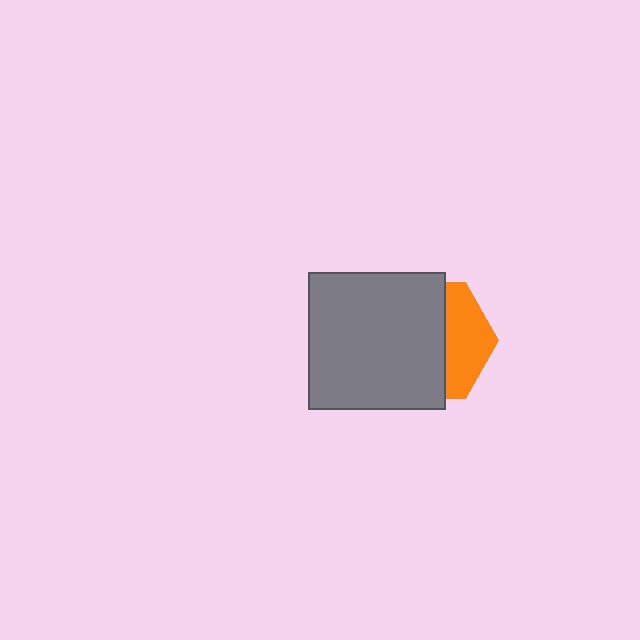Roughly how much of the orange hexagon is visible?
A small part of it is visible (roughly 37%).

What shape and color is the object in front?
The object in front is a gray square.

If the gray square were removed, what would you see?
You would see the complete orange hexagon.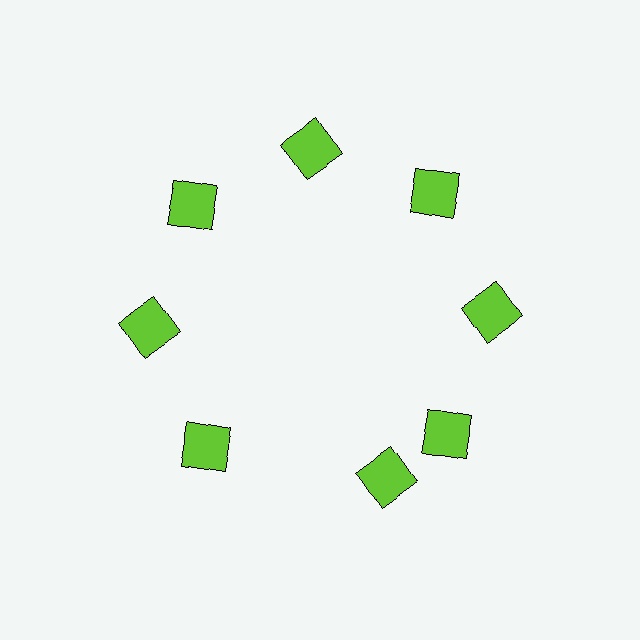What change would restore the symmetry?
The symmetry would be restored by rotating it back into even spacing with its neighbors so that all 8 squares sit at equal angles and equal distance from the center.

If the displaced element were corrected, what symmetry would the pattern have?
It would have 8-fold rotational symmetry — the pattern would map onto itself every 45 degrees.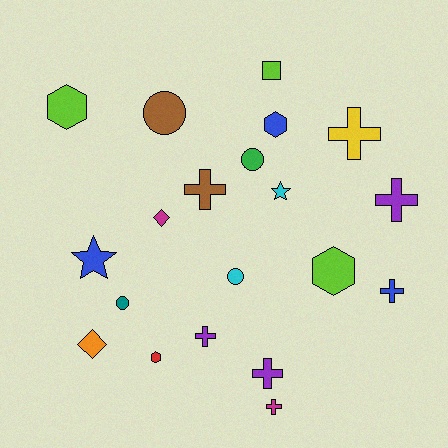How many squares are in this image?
There is 1 square.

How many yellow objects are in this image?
There is 1 yellow object.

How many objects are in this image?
There are 20 objects.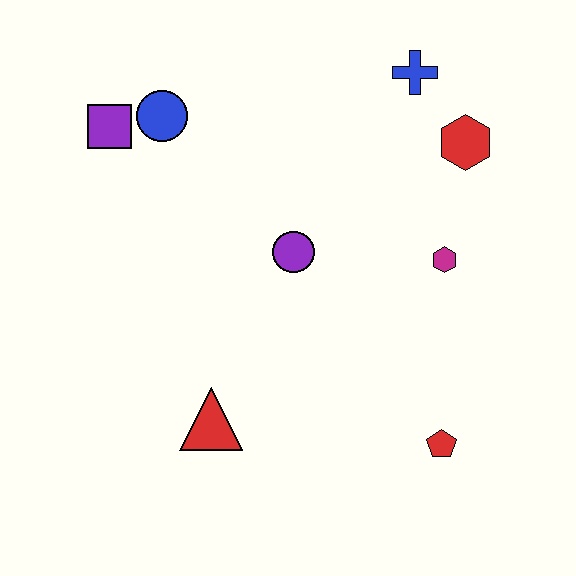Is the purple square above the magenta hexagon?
Yes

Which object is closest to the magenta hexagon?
The red hexagon is closest to the magenta hexagon.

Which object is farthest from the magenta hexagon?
The purple square is farthest from the magenta hexagon.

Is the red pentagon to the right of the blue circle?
Yes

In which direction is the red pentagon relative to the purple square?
The red pentagon is to the right of the purple square.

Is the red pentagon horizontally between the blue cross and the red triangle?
No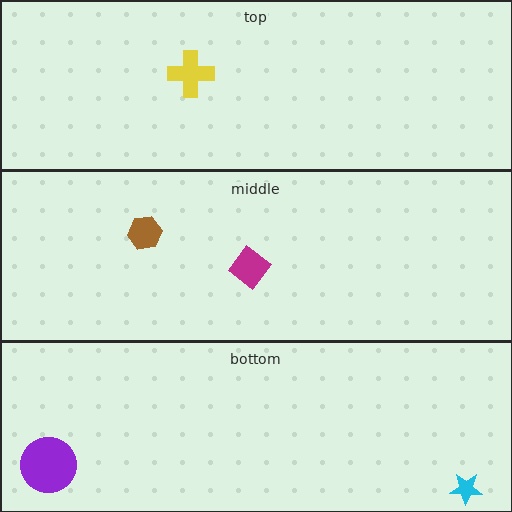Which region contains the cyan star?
The bottom region.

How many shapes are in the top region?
1.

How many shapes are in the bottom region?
2.